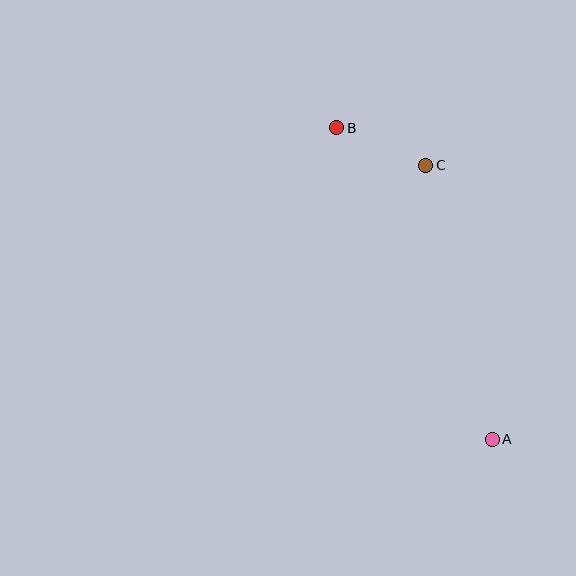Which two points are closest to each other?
Points B and C are closest to each other.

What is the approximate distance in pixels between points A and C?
The distance between A and C is approximately 282 pixels.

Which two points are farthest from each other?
Points A and B are farthest from each other.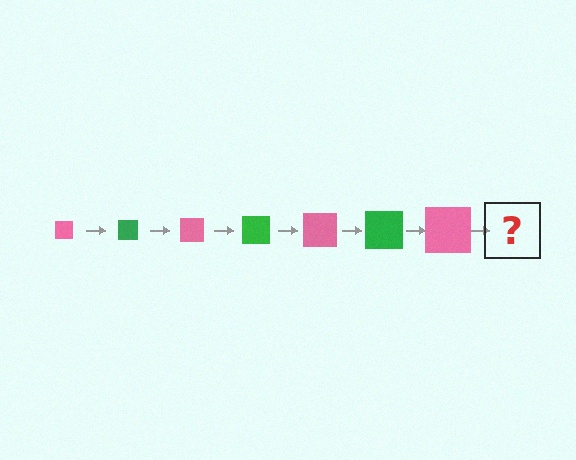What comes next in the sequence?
The next element should be a green square, larger than the previous one.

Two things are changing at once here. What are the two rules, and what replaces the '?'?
The two rules are that the square grows larger each step and the color cycles through pink and green. The '?' should be a green square, larger than the previous one.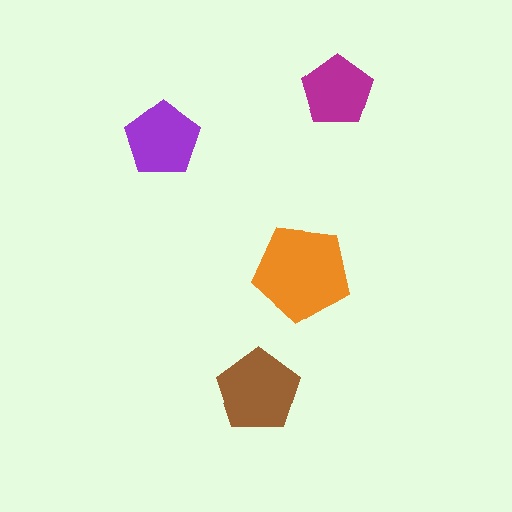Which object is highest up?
The magenta pentagon is topmost.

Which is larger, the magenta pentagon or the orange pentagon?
The orange one.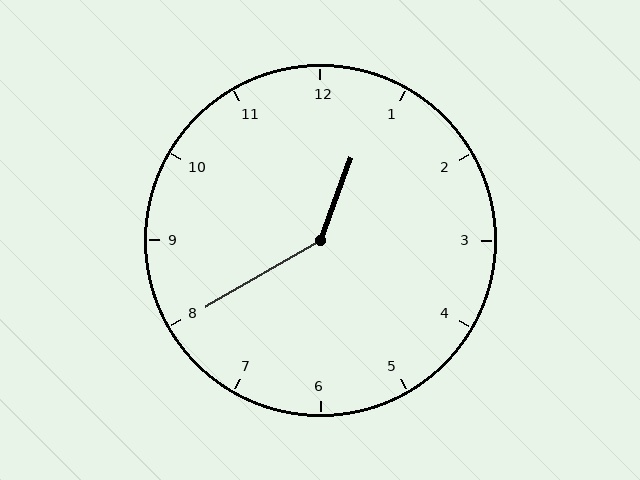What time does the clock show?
12:40.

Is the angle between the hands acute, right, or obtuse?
It is obtuse.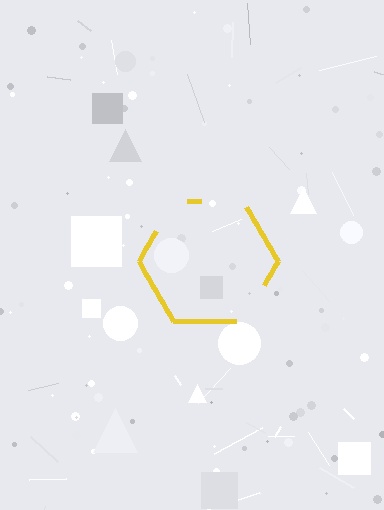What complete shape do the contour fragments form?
The contour fragments form a hexagon.